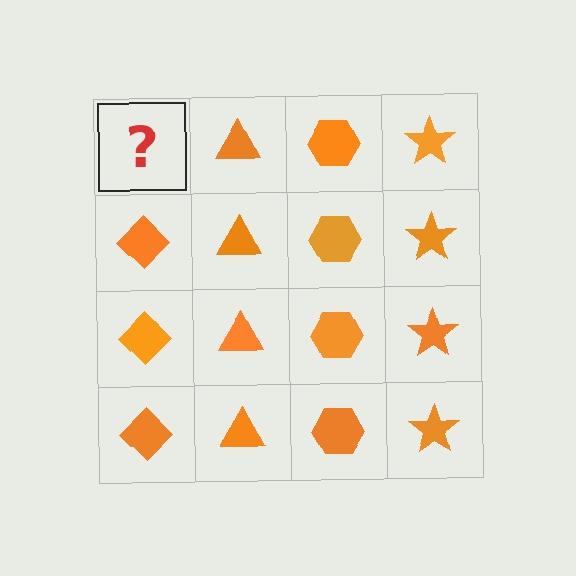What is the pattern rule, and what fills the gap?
The rule is that each column has a consistent shape. The gap should be filled with an orange diamond.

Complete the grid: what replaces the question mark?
The question mark should be replaced with an orange diamond.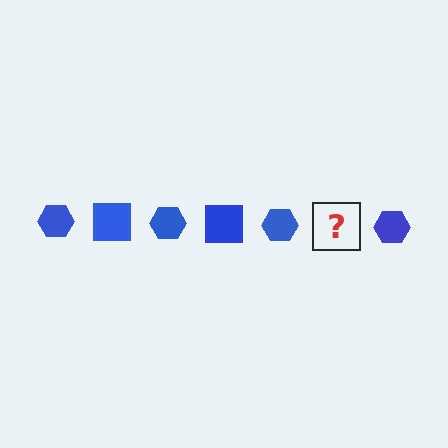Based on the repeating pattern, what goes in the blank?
The blank should be a blue square.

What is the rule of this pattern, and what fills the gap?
The rule is that the pattern cycles through hexagon, square shapes in blue. The gap should be filled with a blue square.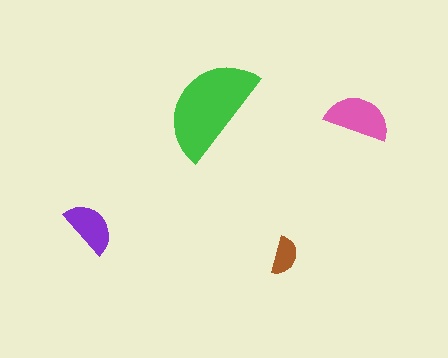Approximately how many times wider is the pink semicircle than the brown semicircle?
About 1.5 times wider.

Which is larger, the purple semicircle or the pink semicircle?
The pink one.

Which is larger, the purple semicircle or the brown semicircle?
The purple one.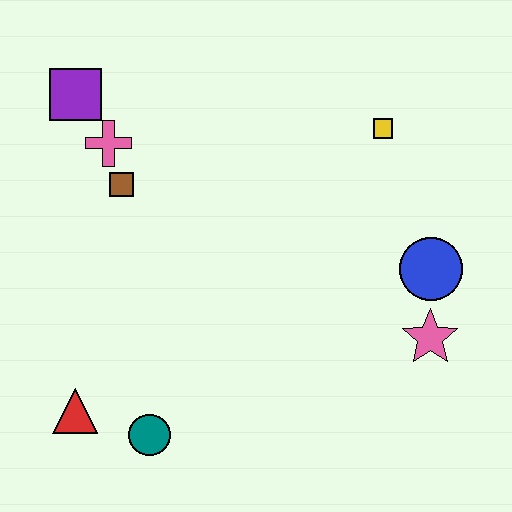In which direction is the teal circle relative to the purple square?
The teal circle is below the purple square.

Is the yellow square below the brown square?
No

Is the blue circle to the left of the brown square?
No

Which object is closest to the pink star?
The blue circle is closest to the pink star.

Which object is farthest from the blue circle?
The purple square is farthest from the blue circle.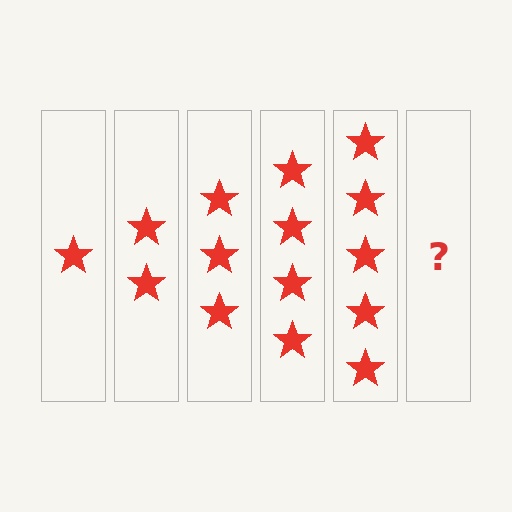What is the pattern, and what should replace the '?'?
The pattern is that each step adds one more star. The '?' should be 6 stars.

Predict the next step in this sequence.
The next step is 6 stars.